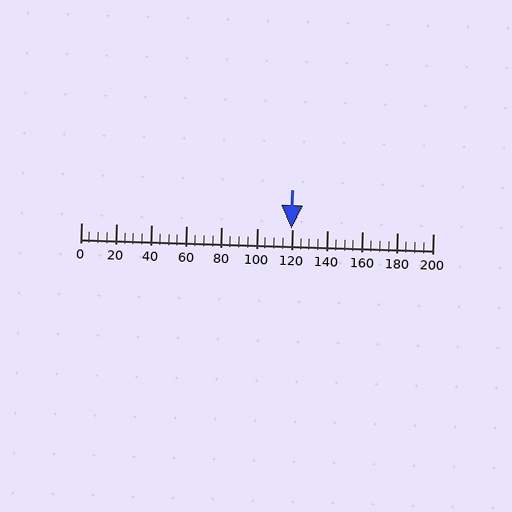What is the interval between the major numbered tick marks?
The major tick marks are spaced 20 units apart.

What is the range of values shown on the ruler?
The ruler shows values from 0 to 200.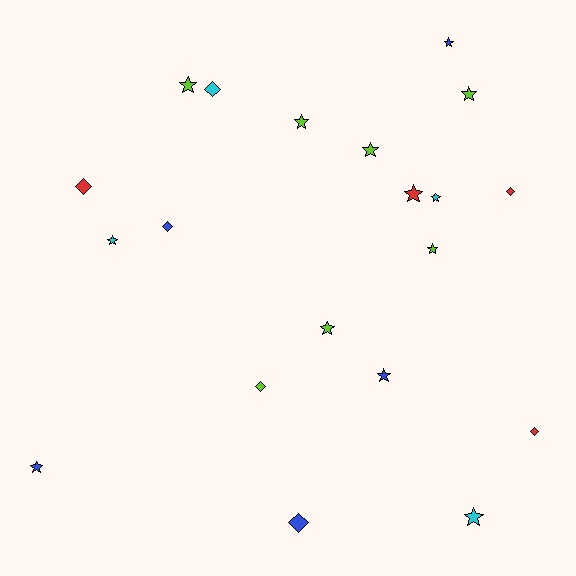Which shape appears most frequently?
Star, with 13 objects.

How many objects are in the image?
There are 20 objects.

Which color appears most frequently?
Lime, with 7 objects.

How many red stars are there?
There is 1 red star.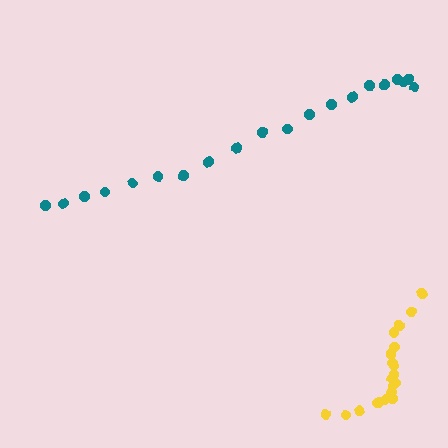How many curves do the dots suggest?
There are 2 distinct paths.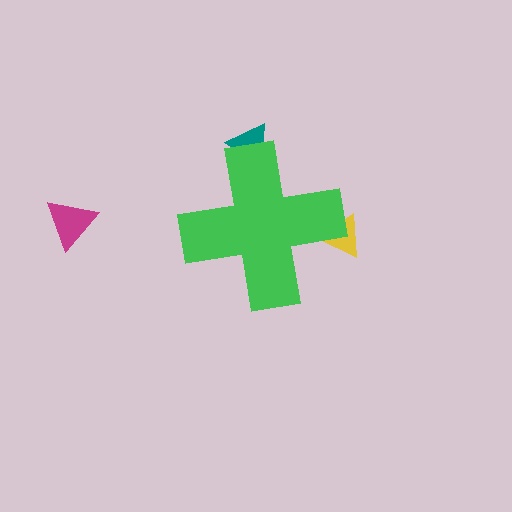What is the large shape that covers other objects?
A green cross.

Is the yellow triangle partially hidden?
Yes, the yellow triangle is partially hidden behind the green cross.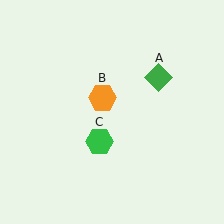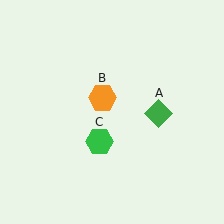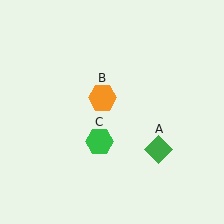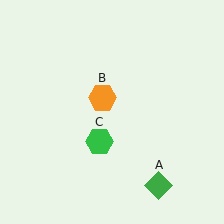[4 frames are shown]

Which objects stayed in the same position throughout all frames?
Orange hexagon (object B) and green hexagon (object C) remained stationary.